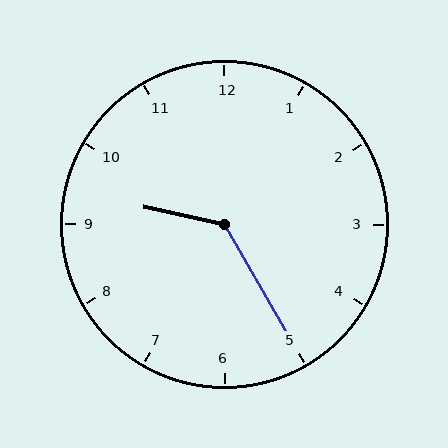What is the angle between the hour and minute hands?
Approximately 132 degrees.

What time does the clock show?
9:25.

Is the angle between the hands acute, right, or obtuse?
It is obtuse.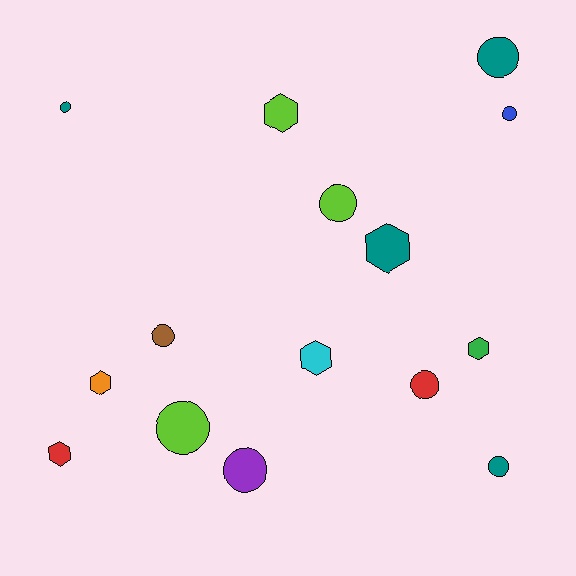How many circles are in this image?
There are 9 circles.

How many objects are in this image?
There are 15 objects.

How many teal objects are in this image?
There are 4 teal objects.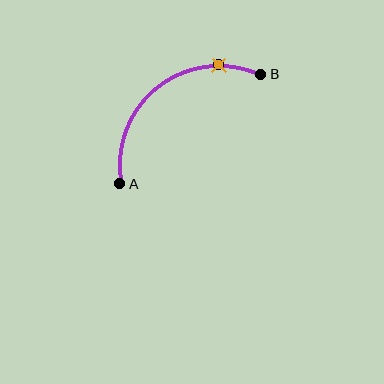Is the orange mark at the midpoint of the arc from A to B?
No. The orange mark lies on the arc but is closer to endpoint B. The arc midpoint would be at the point on the curve equidistant along the arc from both A and B.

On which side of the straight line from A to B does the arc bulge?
The arc bulges above and to the left of the straight line connecting A and B.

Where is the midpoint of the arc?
The arc midpoint is the point on the curve farthest from the straight line joining A and B. It sits above and to the left of that line.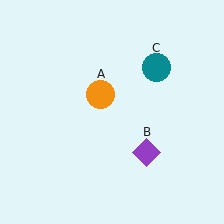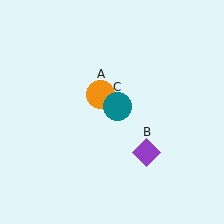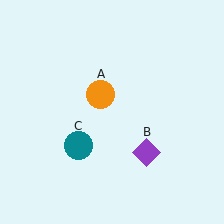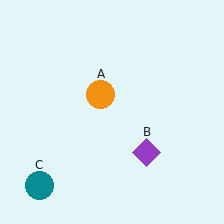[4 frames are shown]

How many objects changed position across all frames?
1 object changed position: teal circle (object C).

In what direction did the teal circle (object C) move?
The teal circle (object C) moved down and to the left.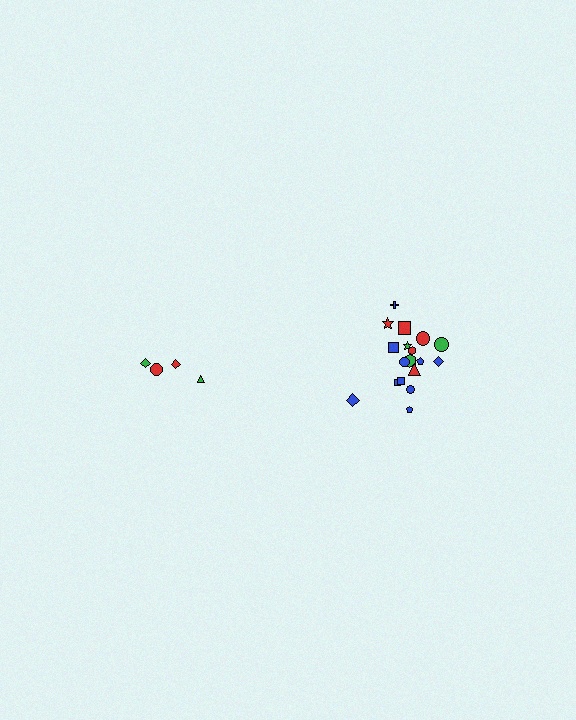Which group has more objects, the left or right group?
The right group.